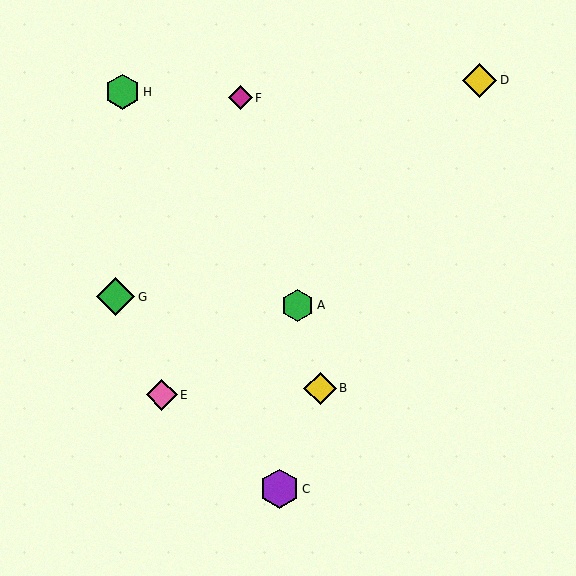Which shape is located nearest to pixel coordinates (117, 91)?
The green hexagon (labeled H) at (122, 92) is nearest to that location.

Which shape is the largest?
The purple hexagon (labeled C) is the largest.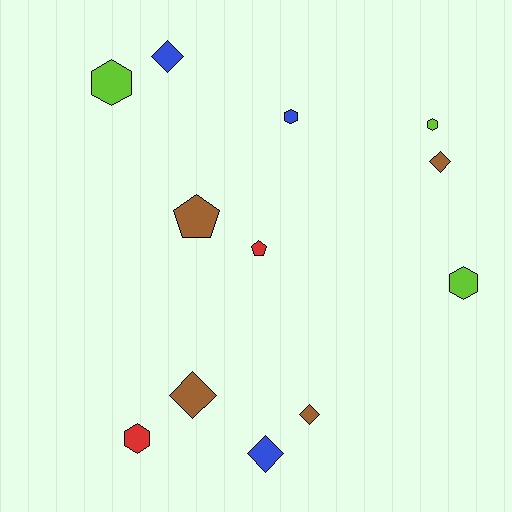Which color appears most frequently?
Brown, with 4 objects.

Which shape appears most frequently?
Diamond, with 5 objects.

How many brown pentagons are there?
There is 1 brown pentagon.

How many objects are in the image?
There are 12 objects.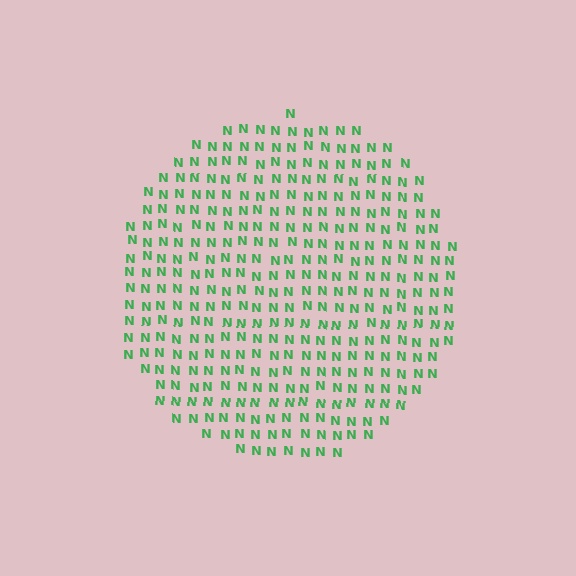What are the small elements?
The small elements are letter N's.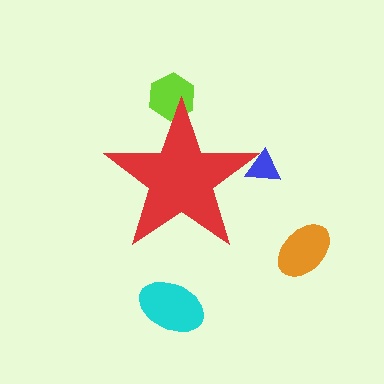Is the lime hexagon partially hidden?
Yes, the lime hexagon is partially hidden behind the red star.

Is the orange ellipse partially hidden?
No, the orange ellipse is fully visible.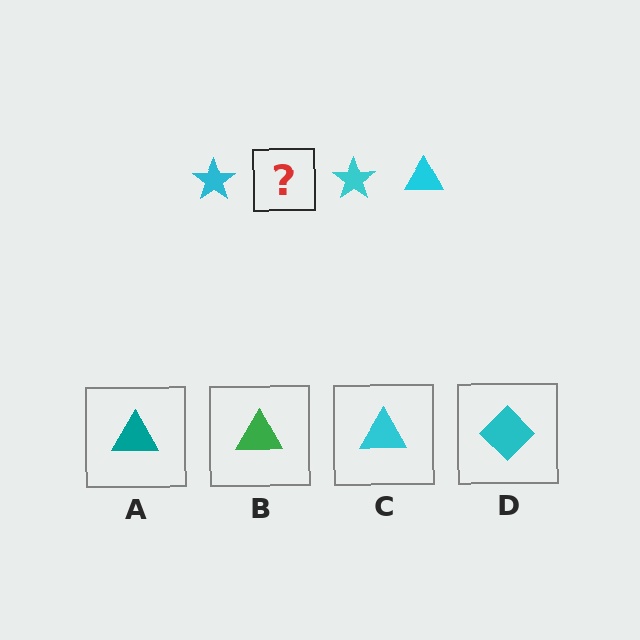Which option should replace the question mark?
Option C.